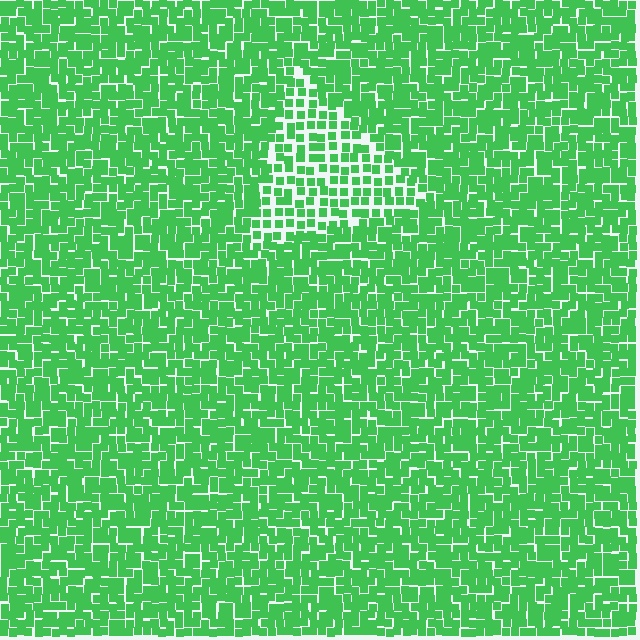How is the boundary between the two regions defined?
The boundary is defined by a change in element density (approximately 1.7x ratio). All elements are the same color, size, and shape.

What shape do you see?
I see a triangle.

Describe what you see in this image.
The image contains small green elements arranged at two different densities. A triangle-shaped region is visible where the elements are less densely packed than the surrounding area.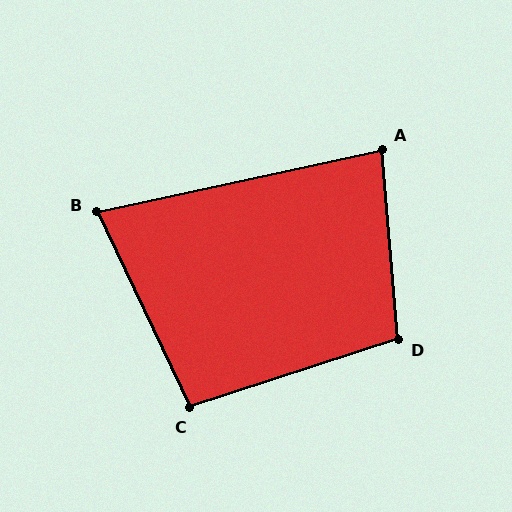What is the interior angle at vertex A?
Approximately 83 degrees (acute).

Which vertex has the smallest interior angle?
B, at approximately 77 degrees.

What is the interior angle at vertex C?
Approximately 97 degrees (obtuse).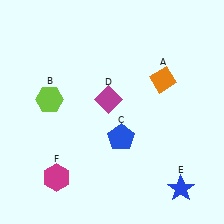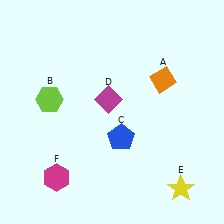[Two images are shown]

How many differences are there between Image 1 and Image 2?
There is 1 difference between the two images.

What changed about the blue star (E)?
In Image 1, E is blue. In Image 2, it changed to yellow.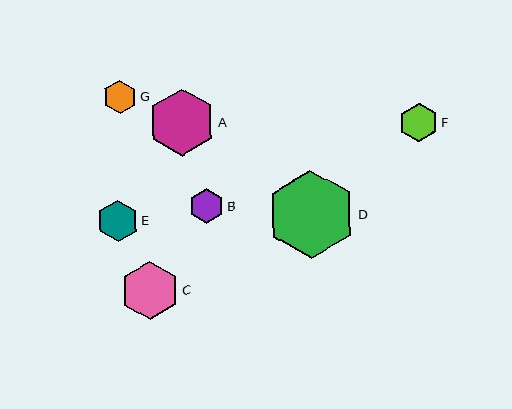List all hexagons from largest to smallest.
From largest to smallest: D, A, C, E, F, B, G.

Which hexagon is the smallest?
Hexagon G is the smallest with a size of approximately 33 pixels.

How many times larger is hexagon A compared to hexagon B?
Hexagon A is approximately 1.9 times the size of hexagon B.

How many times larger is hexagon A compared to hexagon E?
Hexagon A is approximately 1.6 times the size of hexagon E.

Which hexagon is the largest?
Hexagon D is the largest with a size of approximately 89 pixels.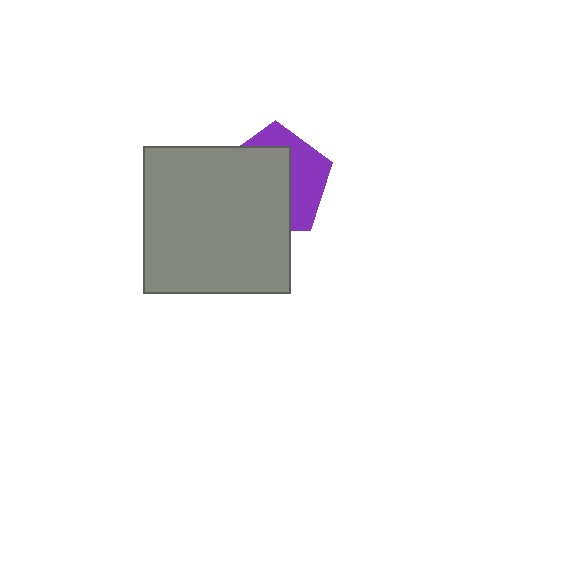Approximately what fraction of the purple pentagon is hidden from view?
Roughly 61% of the purple pentagon is hidden behind the gray square.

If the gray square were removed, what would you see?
You would see the complete purple pentagon.